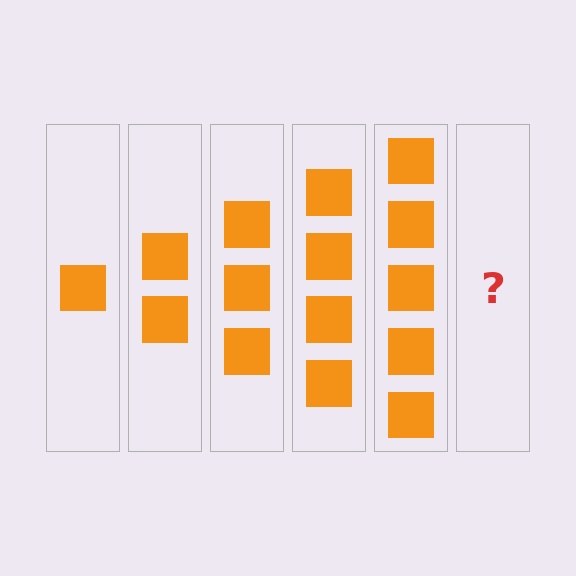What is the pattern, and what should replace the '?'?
The pattern is that each step adds one more square. The '?' should be 6 squares.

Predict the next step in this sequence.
The next step is 6 squares.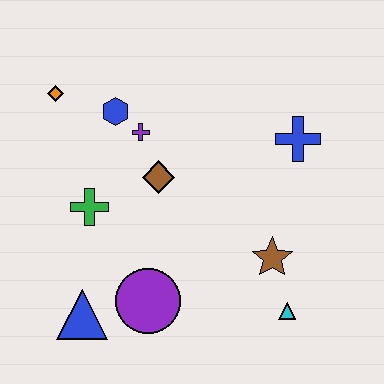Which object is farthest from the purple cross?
The cyan triangle is farthest from the purple cross.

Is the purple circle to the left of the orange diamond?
No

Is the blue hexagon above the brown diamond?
Yes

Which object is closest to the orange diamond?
The blue hexagon is closest to the orange diamond.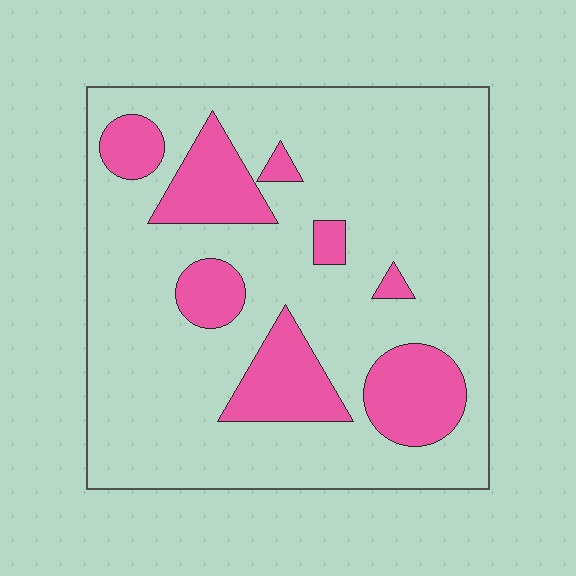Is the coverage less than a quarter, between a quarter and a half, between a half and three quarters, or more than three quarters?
Less than a quarter.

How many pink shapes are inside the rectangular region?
8.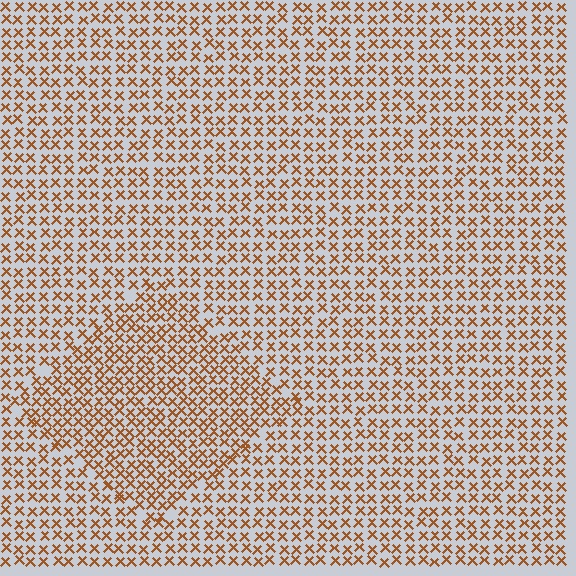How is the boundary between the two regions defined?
The boundary is defined by a change in element density (approximately 1.5x ratio). All elements are the same color, size, and shape.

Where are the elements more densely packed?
The elements are more densely packed inside the diamond boundary.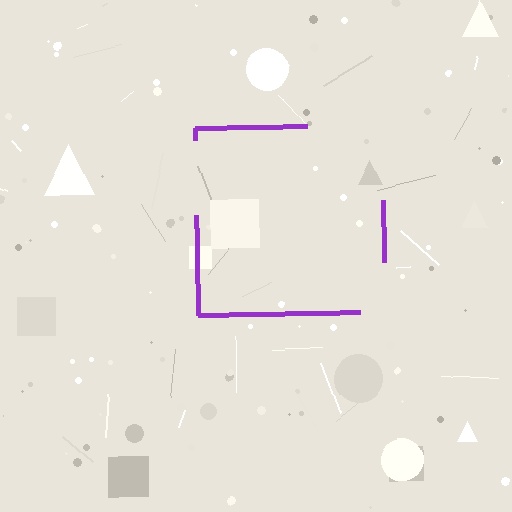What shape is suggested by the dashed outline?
The dashed outline suggests a square.